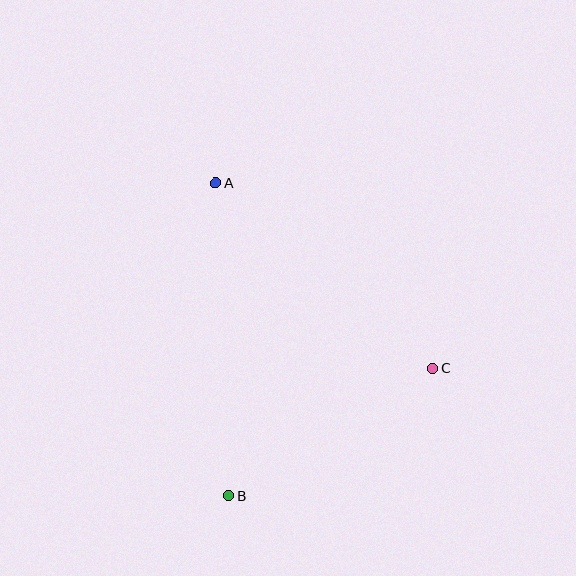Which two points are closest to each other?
Points B and C are closest to each other.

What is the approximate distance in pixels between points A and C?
The distance between A and C is approximately 285 pixels.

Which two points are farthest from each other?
Points A and B are farthest from each other.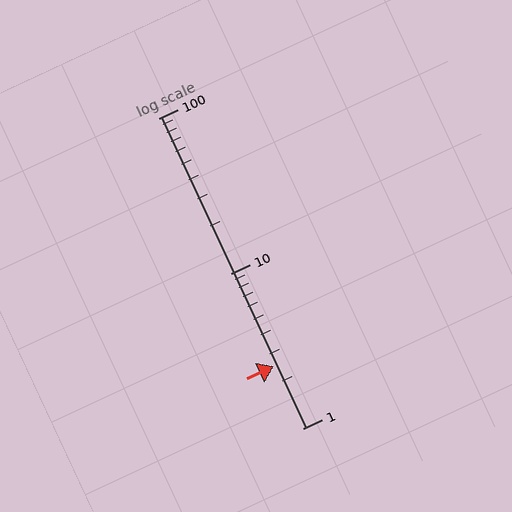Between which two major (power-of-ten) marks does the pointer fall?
The pointer is between 1 and 10.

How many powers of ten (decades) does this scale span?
The scale spans 2 decades, from 1 to 100.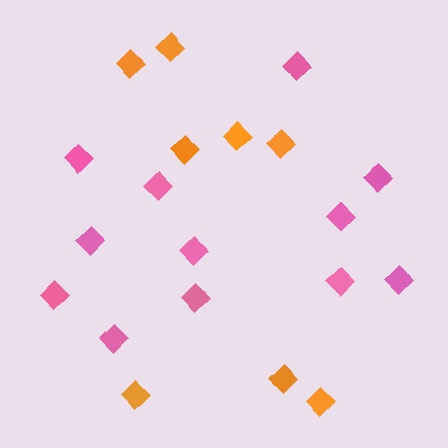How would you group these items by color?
There are 2 groups: one group of pink diamonds (12) and one group of orange diamonds (8).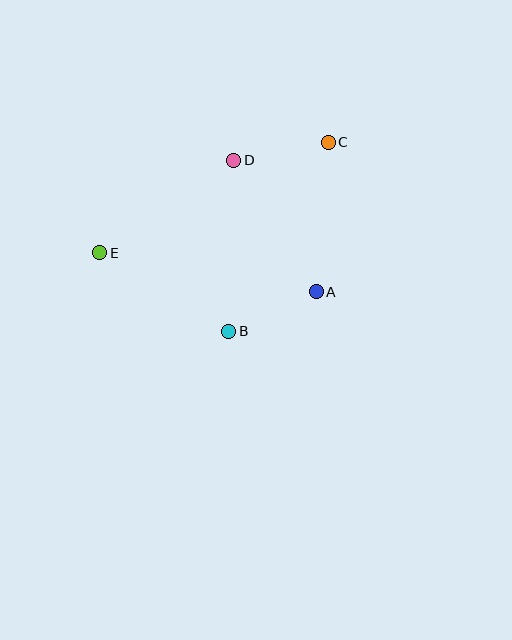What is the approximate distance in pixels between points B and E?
The distance between B and E is approximately 151 pixels.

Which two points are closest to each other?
Points A and B are closest to each other.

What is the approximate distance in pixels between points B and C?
The distance between B and C is approximately 213 pixels.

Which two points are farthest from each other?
Points C and E are farthest from each other.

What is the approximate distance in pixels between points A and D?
The distance between A and D is approximately 155 pixels.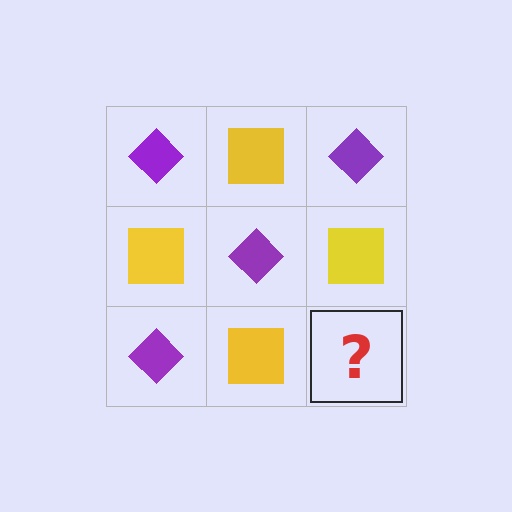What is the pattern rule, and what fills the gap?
The rule is that it alternates purple diamond and yellow square in a checkerboard pattern. The gap should be filled with a purple diamond.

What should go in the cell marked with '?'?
The missing cell should contain a purple diamond.